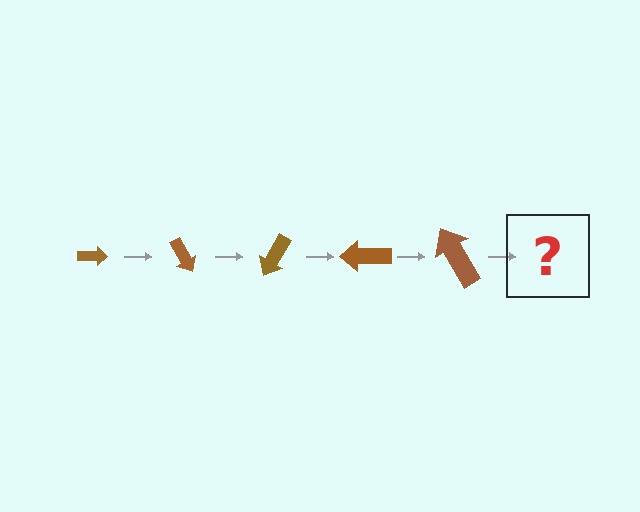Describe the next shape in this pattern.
It should be an arrow, larger than the previous one and rotated 300 degrees from the start.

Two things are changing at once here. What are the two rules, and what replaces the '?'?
The two rules are that the arrow grows larger each step and it rotates 60 degrees each step. The '?' should be an arrow, larger than the previous one and rotated 300 degrees from the start.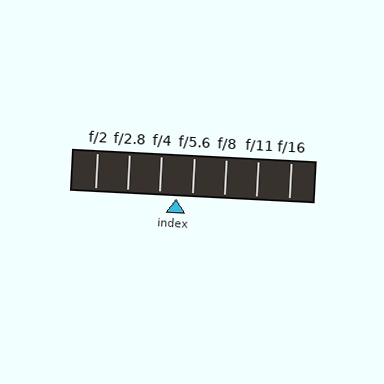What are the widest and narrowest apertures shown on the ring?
The widest aperture shown is f/2 and the narrowest is f/16.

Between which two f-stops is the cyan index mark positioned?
The index mark is between f/4 and f/5.6.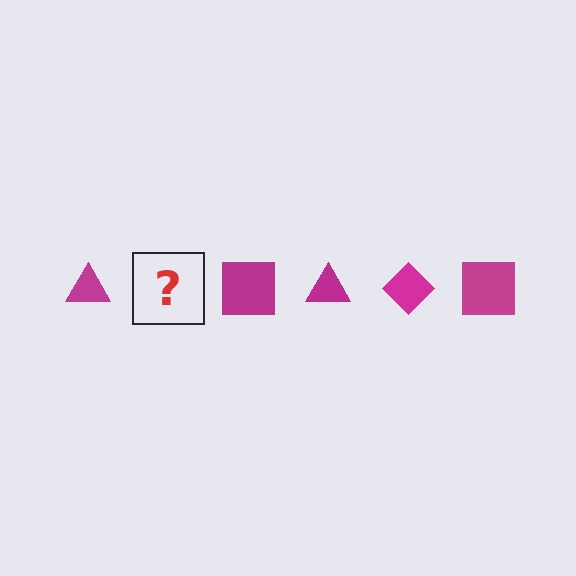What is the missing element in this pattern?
The missing element is a magenta diamond.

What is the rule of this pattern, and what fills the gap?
The rule is that the pattern cycles through triangle, diamond, square shapes in magenta. The gap should be filled with a magenta diamond.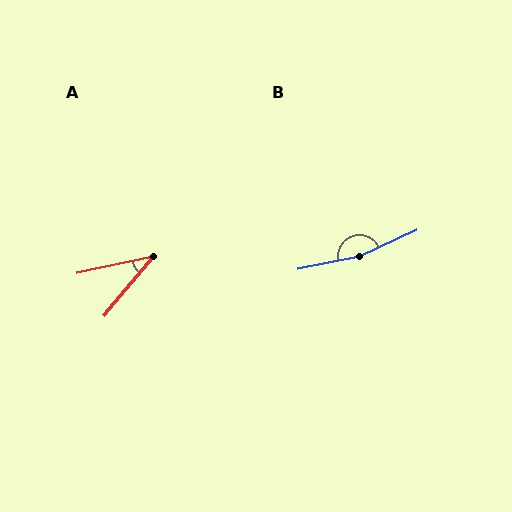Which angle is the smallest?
A, at approximately 38 degrees.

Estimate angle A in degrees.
Approximately 38 degrees.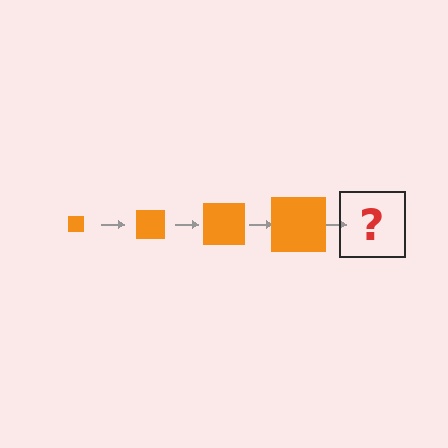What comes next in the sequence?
The next element should be an orange square, larger than the previous one.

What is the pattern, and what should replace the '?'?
The pattern is that the square gets progressively larger each step. The '?' should be an orange square, larger than the previous one.